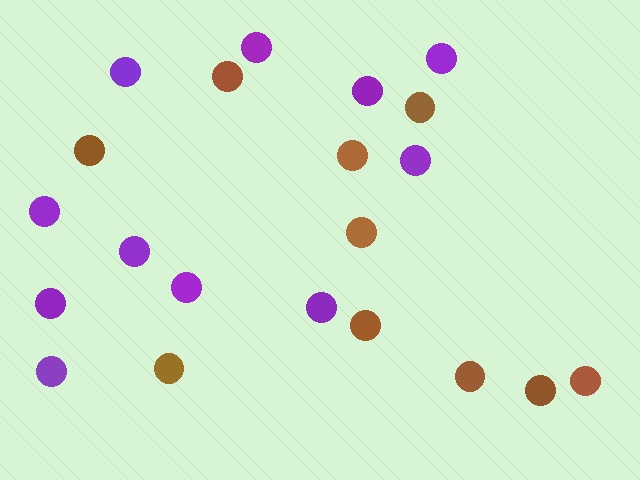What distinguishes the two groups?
There are 2 groups: one group of brown circles (10) and one group of purple circles (11).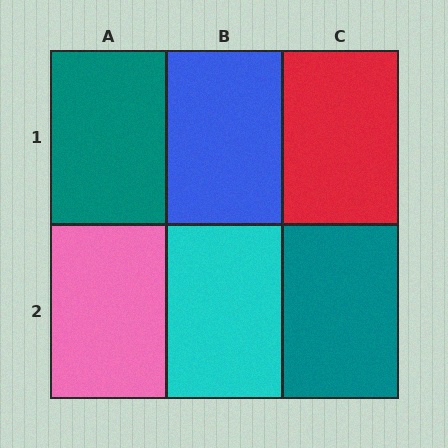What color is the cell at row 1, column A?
Teal.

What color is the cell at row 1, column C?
Red.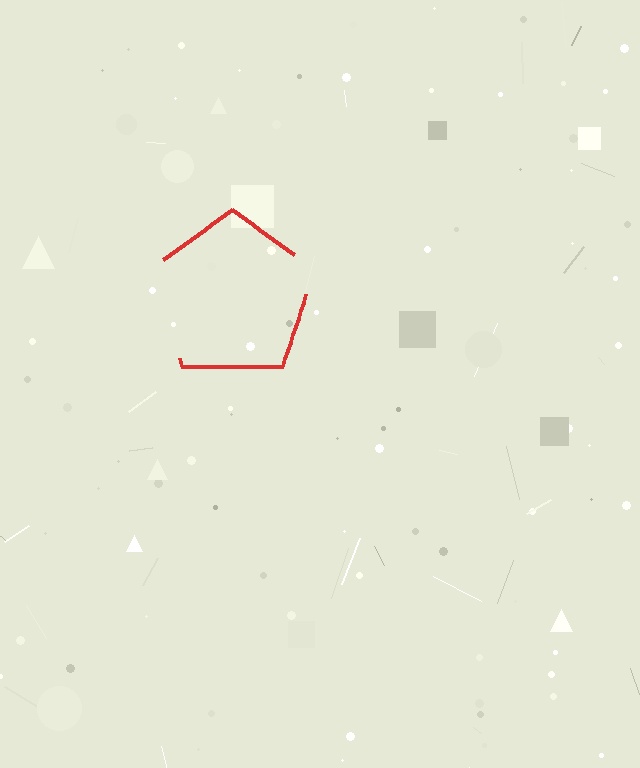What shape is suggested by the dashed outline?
The dashed outline suggests a pentagon.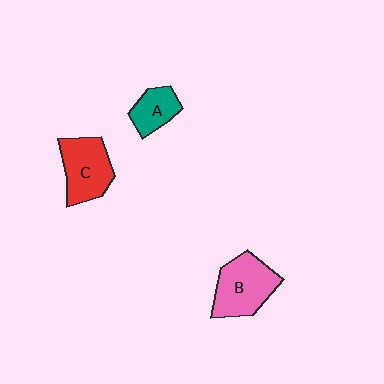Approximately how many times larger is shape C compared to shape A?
Approximately 1.6 times.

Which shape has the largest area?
Shape B (pink).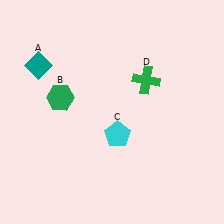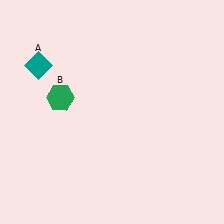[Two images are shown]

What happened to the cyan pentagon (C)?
The cyan pentagon (C) was removed in Image 2. It was in the bottom-right area of Image 1.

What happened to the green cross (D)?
The green cross (D) was removed in Image 2. It was in the top-right area of Image 1.